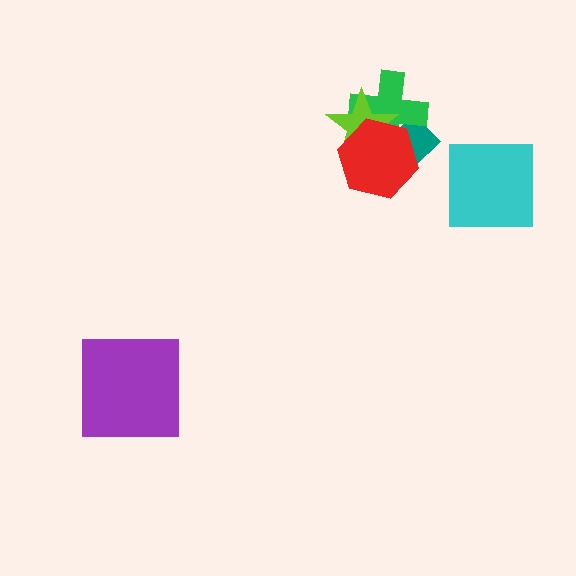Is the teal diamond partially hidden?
Yes, it is partially covered by another shape.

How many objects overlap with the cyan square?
0 objects overlap with the cyan square.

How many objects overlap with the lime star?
3 objects overlap with the lime star.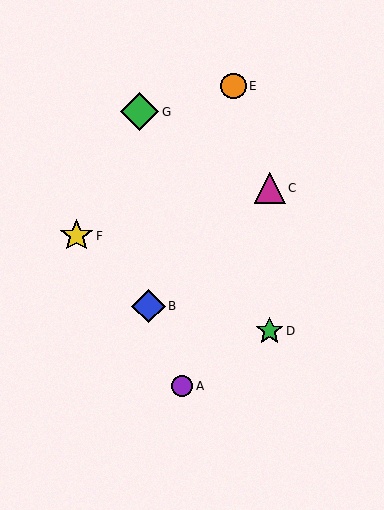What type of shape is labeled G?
Shape G is a green diamond.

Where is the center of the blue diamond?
The center of the blue diamond is at (149, 306).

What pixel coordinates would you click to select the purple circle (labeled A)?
Click at (182, 386) to select the purple circle A.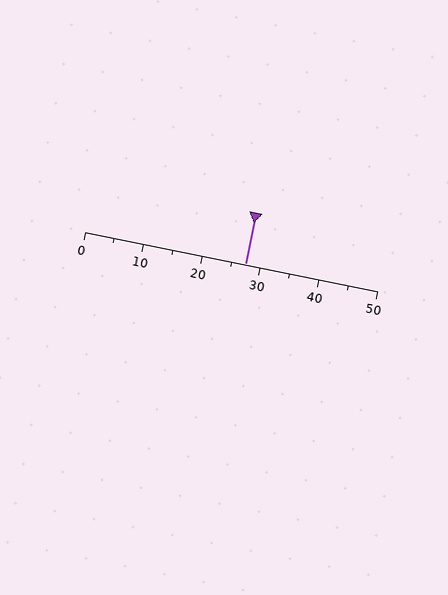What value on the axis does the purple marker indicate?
The marker indicates approximately 27.5.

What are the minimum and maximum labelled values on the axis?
The axis runs from 0 to 50.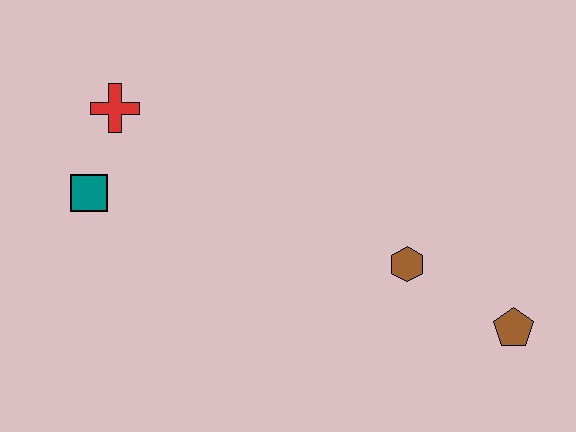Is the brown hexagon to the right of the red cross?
Yes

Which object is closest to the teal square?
The red cross is closest to the teal square.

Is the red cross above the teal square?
Yes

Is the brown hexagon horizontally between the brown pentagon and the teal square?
Yes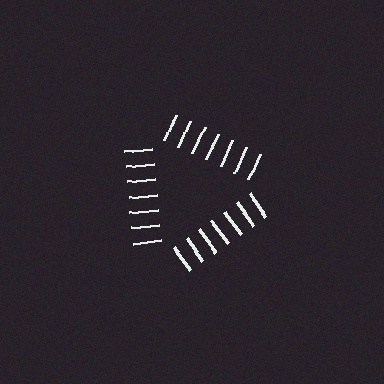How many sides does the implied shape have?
3 sides — the line-ends trace a triangle.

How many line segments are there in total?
21 — 7 along each of the 3 edges.